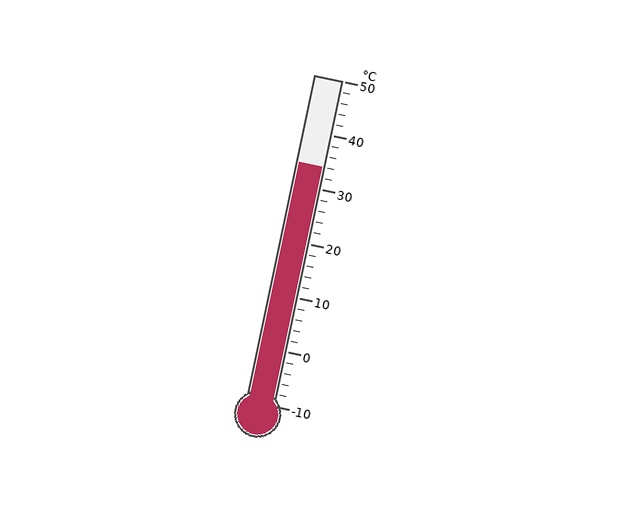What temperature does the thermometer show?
The thermometer shows approximately 34°C.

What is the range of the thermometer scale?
The thermometer scale ranges from -10°C to 50°C.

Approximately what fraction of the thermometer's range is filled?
The thermometer is filled to approximately 75% of its range.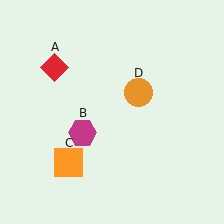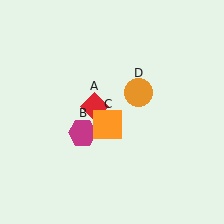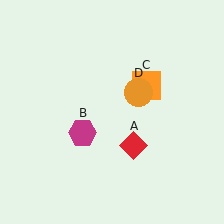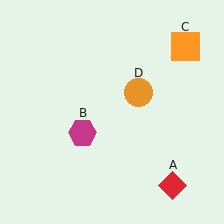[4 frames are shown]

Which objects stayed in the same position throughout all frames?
Magenta hexagon (object B) and orange circle (object D) remained stationary.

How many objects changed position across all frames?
2 objects changed position: red diamond (object A), orange square (object C).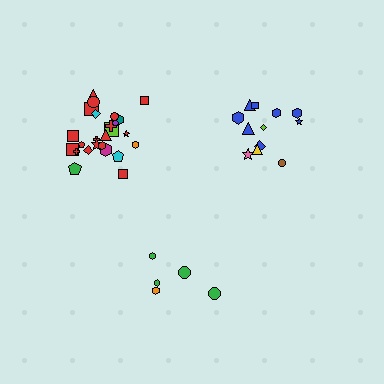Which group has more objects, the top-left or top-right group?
The top-left group.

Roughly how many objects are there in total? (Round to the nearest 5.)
Roughly 40 objects in total.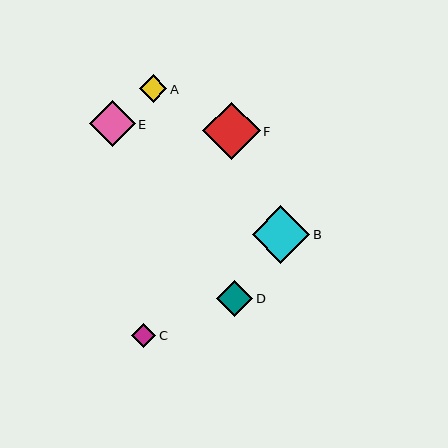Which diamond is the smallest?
Diamond C is the smallest with a size of approximately 25 pixels.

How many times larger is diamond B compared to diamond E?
Diamond B is approximately 1.2 times the size of diamond E.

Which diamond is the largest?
Diamond F is the largest with a size of approximately 58 pixels.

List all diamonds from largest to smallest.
From largest to smallest: F, B, E, D, A, C.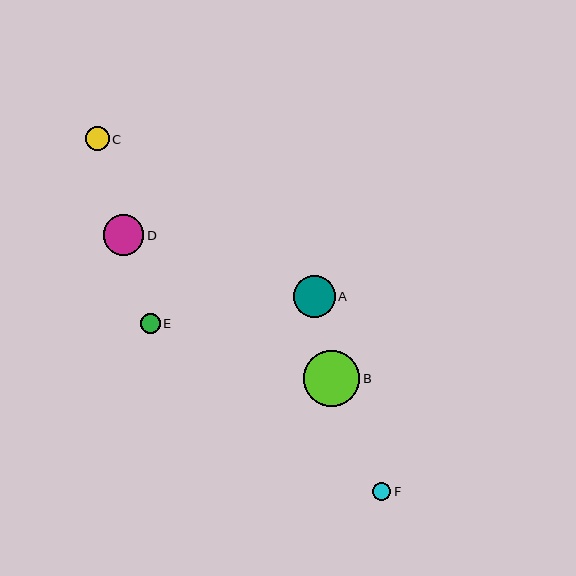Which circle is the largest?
Circle B is the largest with a size of approximately 56 pixels.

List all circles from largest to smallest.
From largest to smallest: B, A, D, C, E, F.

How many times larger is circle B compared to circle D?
Circle B is approximately 1.4 times the size of circle D.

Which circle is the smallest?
Circle F is the smallest with a size of approximately 18 pixels.